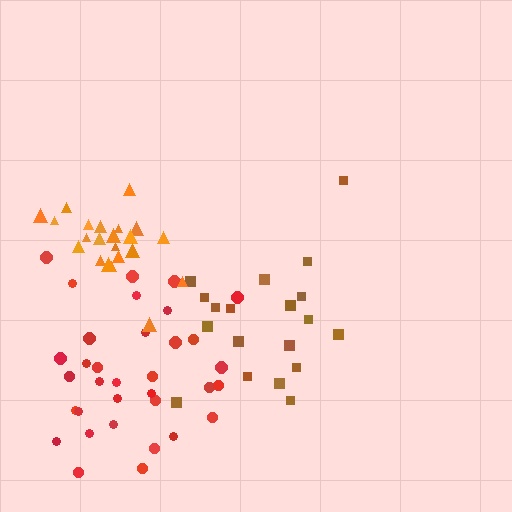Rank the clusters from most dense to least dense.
orange, red, brown.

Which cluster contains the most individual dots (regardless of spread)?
Red (35).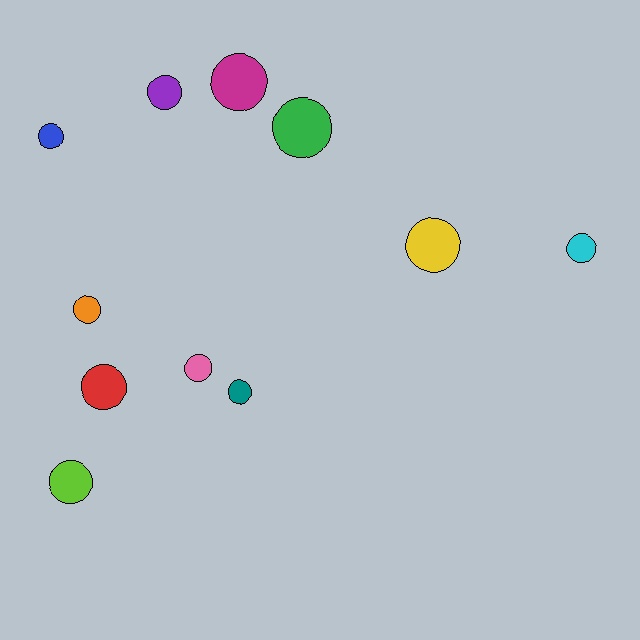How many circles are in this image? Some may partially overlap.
There are 11 circles.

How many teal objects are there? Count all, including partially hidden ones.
There is 1 teal object.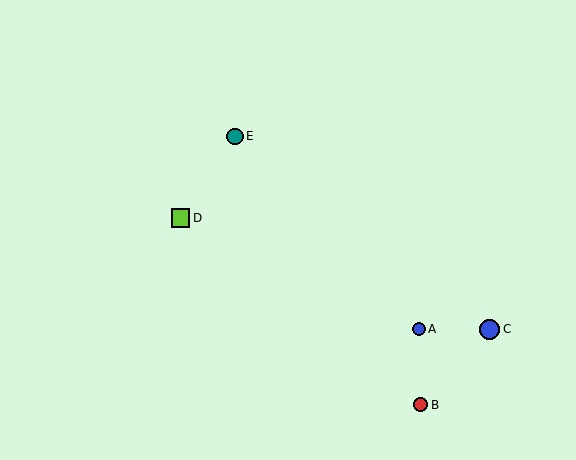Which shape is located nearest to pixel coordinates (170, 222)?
The lime square (labeled D) at (180, 218) is nearest to that location.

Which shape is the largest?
The blue circle (labeled C) is the largest.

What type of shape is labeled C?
Shape C is a blue circle.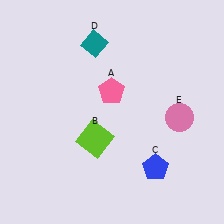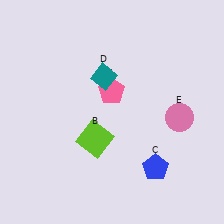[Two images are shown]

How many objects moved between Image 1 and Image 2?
1 object moved between the two images.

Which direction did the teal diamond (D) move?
The teal diamond (D) moved down.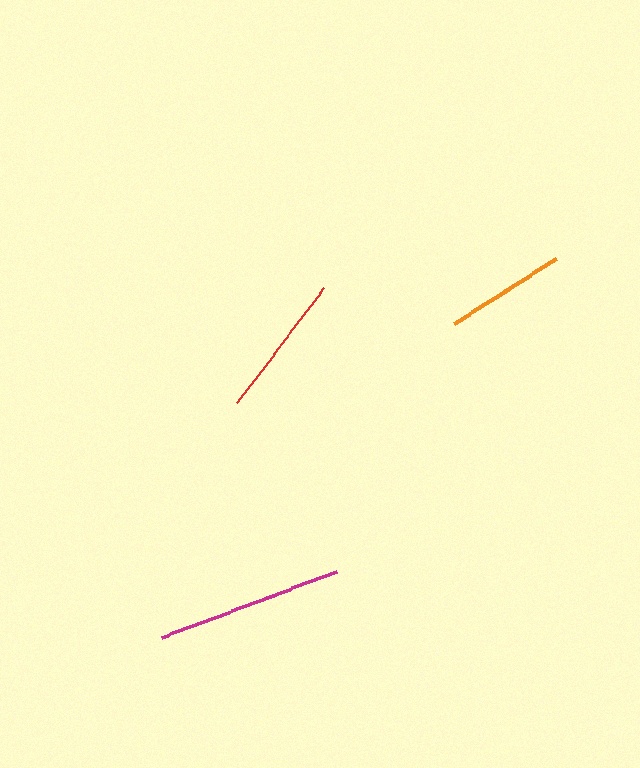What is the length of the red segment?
The red segment is approximately 144 pixels long.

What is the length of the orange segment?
The orange segment is approximately 121 pixels long.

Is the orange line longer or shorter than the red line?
The red line is longer than the orange line.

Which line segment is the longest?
The magenta line is the longest at approximately 187 pixels.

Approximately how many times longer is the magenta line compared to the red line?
The magenta line is approximately 1.3 times the length of the red line.